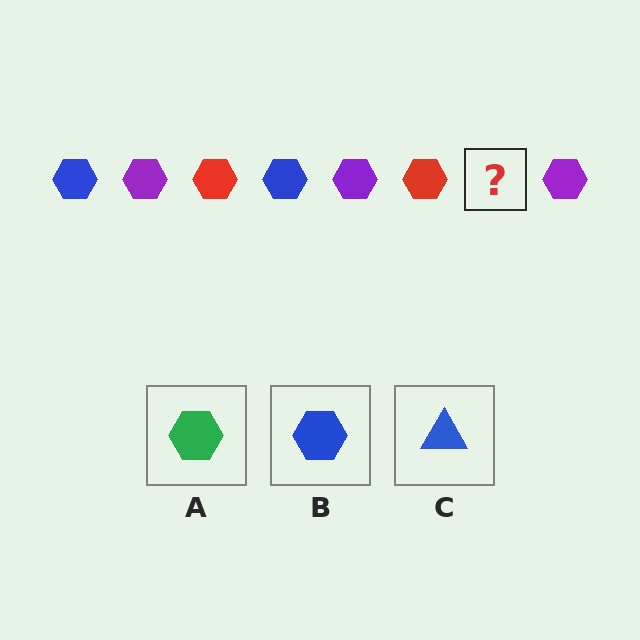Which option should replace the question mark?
Option B.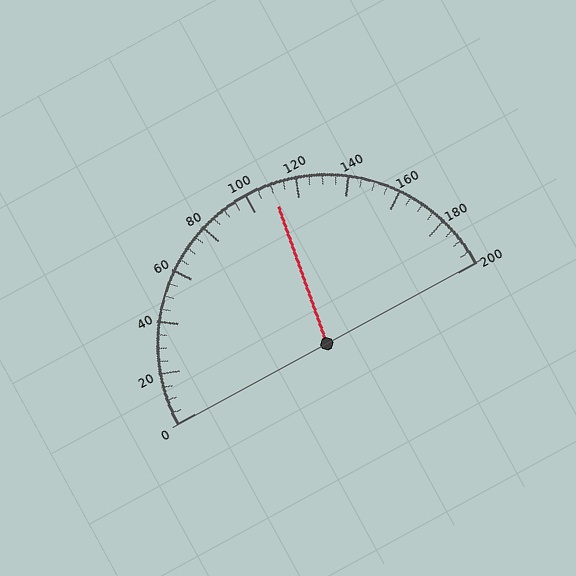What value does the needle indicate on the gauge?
The needle indicates approximately 110.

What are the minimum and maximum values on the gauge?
The gauge ranges from 0 to 200.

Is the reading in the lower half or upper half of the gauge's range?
The reading is in the upper half of the range (0 to 200).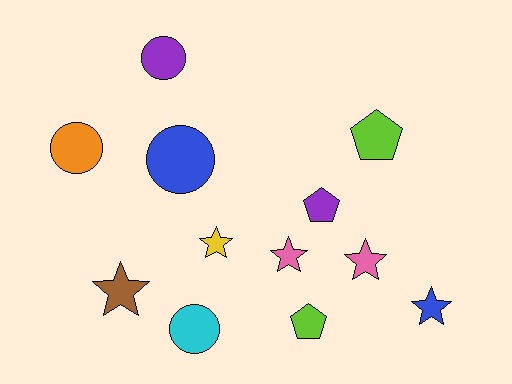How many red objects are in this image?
There are no red objects.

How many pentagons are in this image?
There are 3 pentagons.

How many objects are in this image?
There are 12 objects.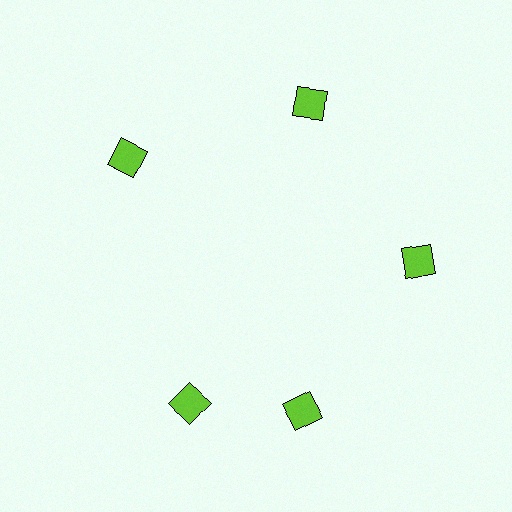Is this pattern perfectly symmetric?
No. The 5 lime diamonds are arranged in a ring, but one element near the 8 o'clock position is rotated out of alignment along the ring, breaking the 5-fold rotational symmetry.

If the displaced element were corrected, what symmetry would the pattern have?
It would have 5-fold rotational symmetry — the pattern would map onto itself every 72 degrees.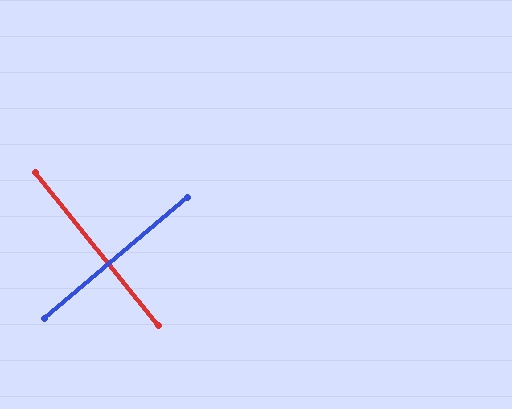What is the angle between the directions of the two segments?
Approximately 89 degrees.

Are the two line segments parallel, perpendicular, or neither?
Perpendicular — they meet at approximately 89°.